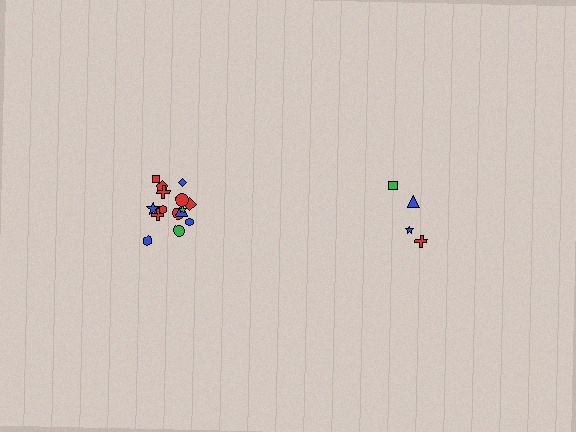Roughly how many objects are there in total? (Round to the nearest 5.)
Roughly 20 objects in total.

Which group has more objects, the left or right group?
The left group.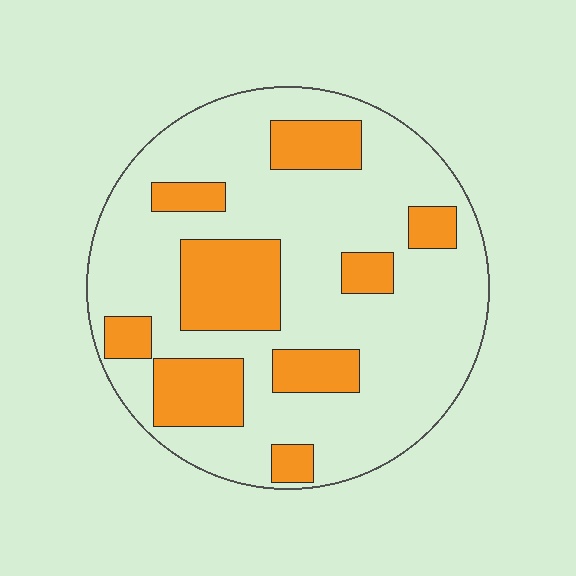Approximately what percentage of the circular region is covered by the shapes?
Approximately 25%.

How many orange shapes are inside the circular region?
9.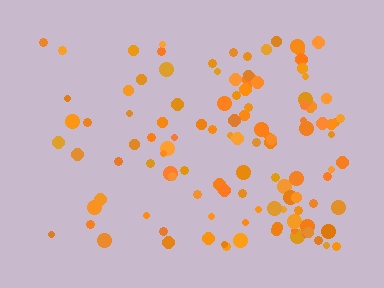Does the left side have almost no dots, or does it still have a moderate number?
Still a moderate number, just noticeably fewer than the right.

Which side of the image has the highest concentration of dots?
The right.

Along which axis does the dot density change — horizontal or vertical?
Horizontal.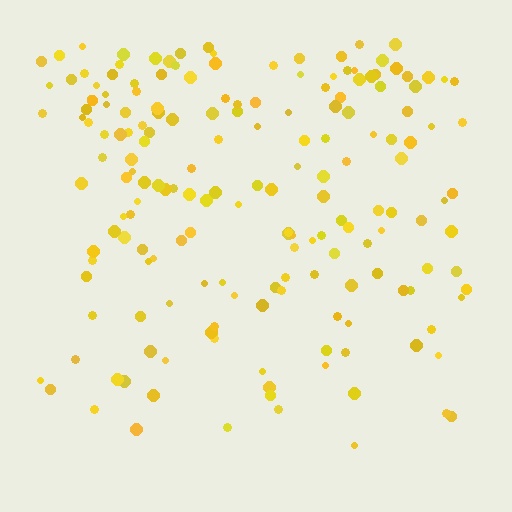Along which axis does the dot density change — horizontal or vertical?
Vertical.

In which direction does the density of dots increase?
From bottom to top, with the top side densest.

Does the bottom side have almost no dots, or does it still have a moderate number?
Still a moderate number, just noticeably fewer than the top.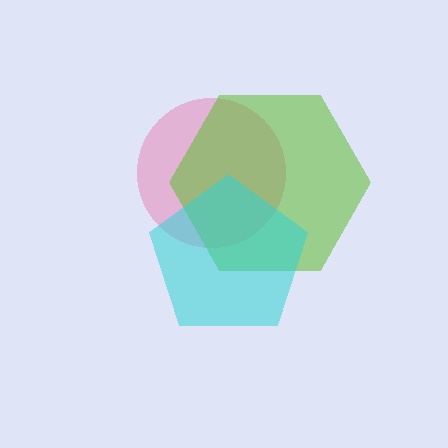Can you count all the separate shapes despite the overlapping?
Yes, there are 3 separate shapes.